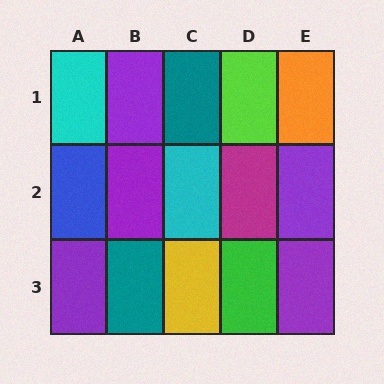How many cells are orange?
1 cell is orange.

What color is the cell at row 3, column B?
Teal.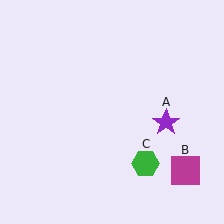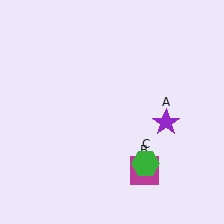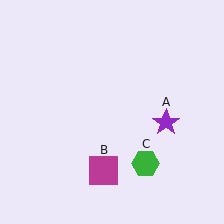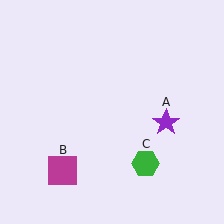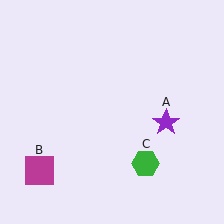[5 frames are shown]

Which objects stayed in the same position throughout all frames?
Purple star (object A) and green hexagon (object C) remained stationary.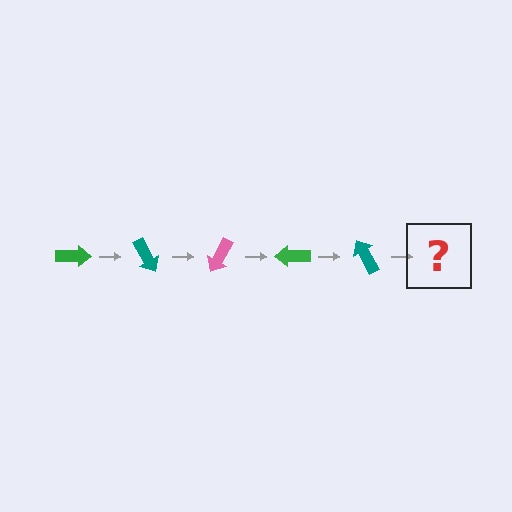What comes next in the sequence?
The next element should be a pink arrow, rotated 300 degrees from the start.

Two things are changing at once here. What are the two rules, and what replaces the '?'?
The two rules are that it rotates 60 degrees each step and the color cycles through green, teal, and pink. The '?' should be a pink arrow, rotated 300 degrees from the start.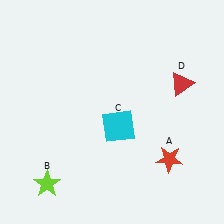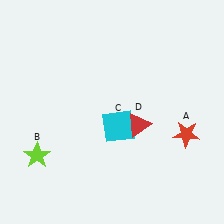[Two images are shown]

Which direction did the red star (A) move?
The red star (A) moved up.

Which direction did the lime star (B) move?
The lime star (B) moved up.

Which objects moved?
The objects that moved are: the red star (A), the lime star (B), the red triangle (D).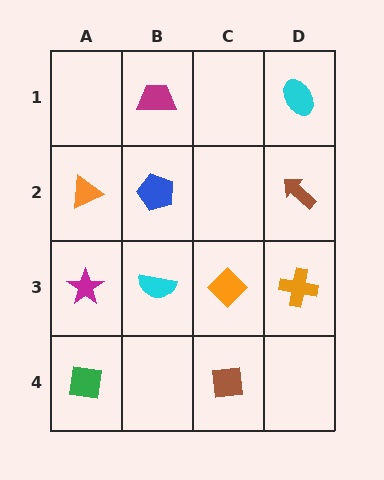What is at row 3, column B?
A cyan semicircle.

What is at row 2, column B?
A blue pentagon.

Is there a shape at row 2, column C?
No, that cell is empty.